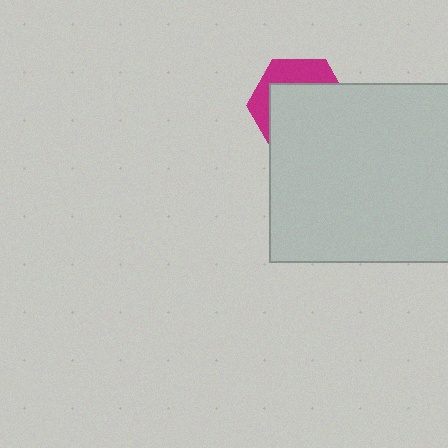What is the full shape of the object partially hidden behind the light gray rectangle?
The partially hidden object is a magenta hexagon.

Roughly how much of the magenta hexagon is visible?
A small part of it is visible (roughly 34%).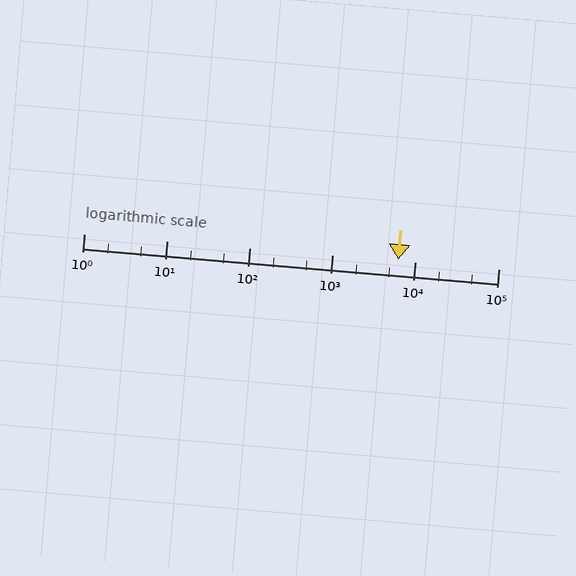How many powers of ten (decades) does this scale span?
The scale spans 5 decades, from 1 to 100000.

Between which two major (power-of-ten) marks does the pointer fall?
The pointer is between 1000 and 10000.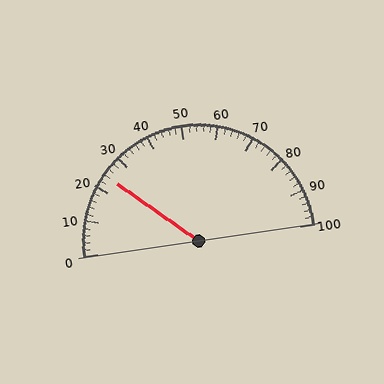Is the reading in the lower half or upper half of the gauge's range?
The reading is in the lower half of the range (0 to 100).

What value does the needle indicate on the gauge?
The needle indicates approximately 24.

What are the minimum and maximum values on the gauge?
The gauge ranges from 0 to 100.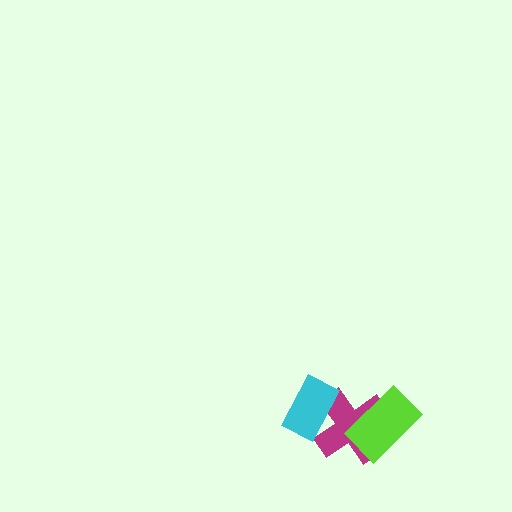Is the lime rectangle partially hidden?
No, no other shape covers it.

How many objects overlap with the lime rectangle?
1 object overlaps with the lime rectangle.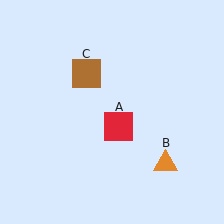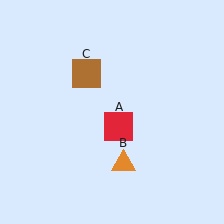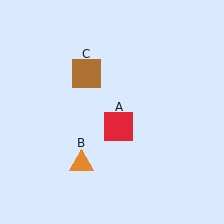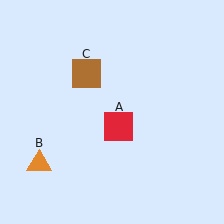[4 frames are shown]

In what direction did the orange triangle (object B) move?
The orange triangle (object B) moved left.